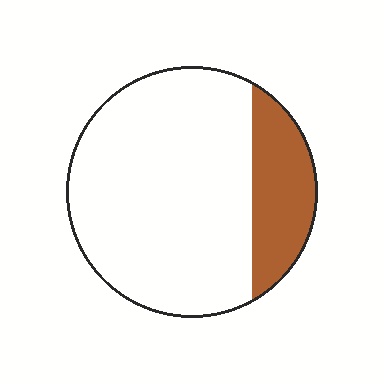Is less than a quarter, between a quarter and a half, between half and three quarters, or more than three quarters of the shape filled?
Less than a quarter.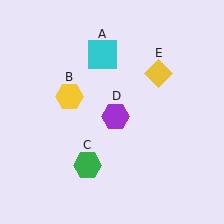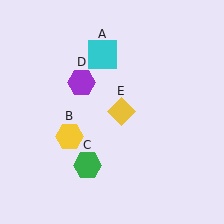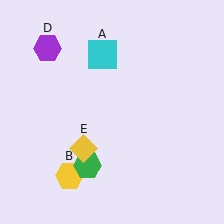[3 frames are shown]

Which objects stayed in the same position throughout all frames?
Cyan square (object A) and green hexagon (object C) remained stationary.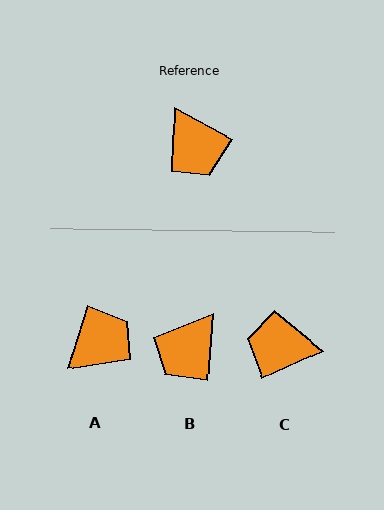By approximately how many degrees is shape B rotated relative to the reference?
Approximately 66 degrees clockwise.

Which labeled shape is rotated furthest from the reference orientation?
C, about 127 degrees away.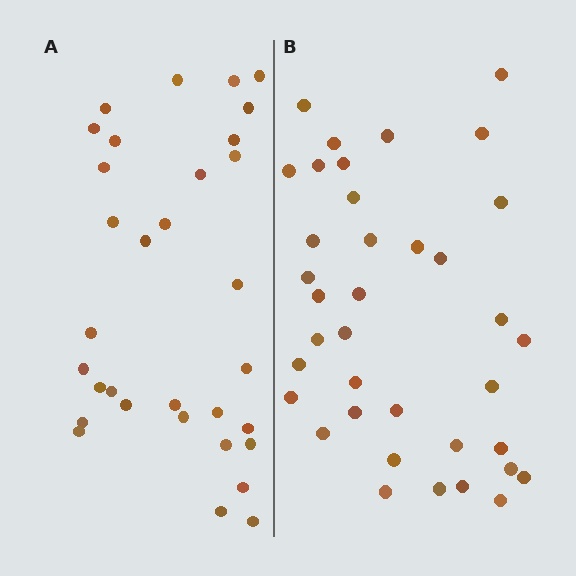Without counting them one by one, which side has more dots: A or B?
Region B (the right region) has more dots.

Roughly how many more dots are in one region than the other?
Region B has about 5 more dots than region A.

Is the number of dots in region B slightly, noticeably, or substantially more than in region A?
Region B has only slightly more — the two regions are fairly close. The ratio is roughly 1.2 to 1.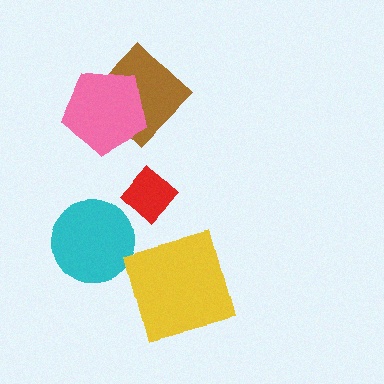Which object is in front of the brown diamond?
The pink pentagon is in front of the brown diamond.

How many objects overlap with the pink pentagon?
1 object overlaps with the pink pentagon.